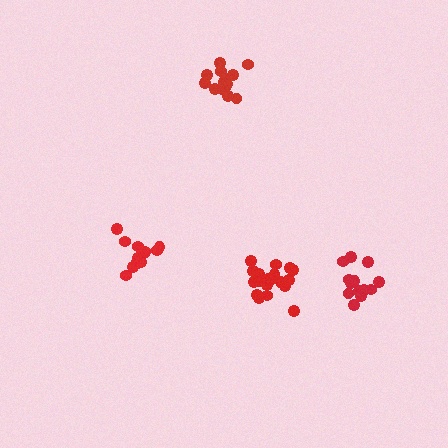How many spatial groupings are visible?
There are 4 spatial groupings.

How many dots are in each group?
Group 1: 19 dots, Group 2: 15 dots, Group 3: 13 dots, Group 4: 13 dots (60 total).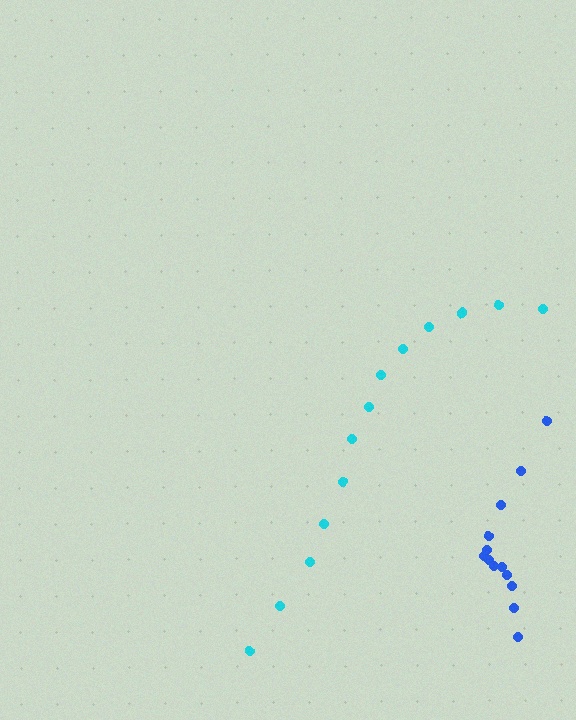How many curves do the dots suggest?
There are 2 distinct paths.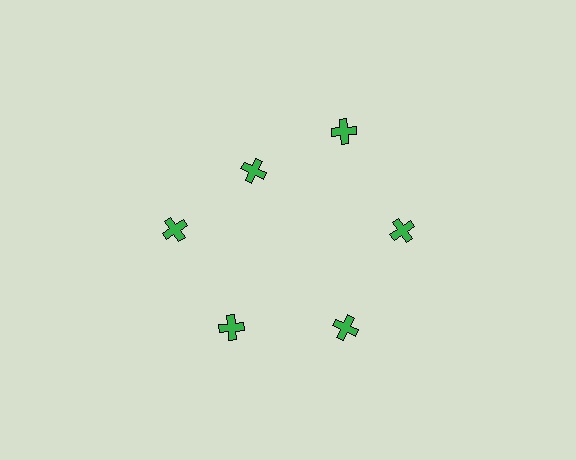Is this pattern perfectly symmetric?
No. The 6 green crosses are arranged in a ring, but one element near the 11 o'clock position is pulled inward toward the center, breaking the 6-fold rotational symmetry.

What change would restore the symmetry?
The symmetry would be restored by moving it outward, back onto the ring so that all 6 crosses sit at equal angles and equal distance from the center.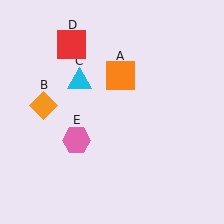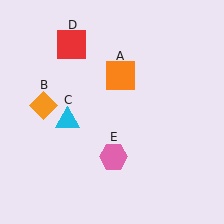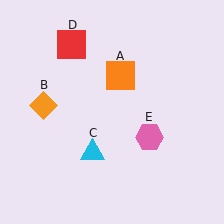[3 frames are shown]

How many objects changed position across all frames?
2 objects changed position: cyan triangle (object C), pink hexagon (object E).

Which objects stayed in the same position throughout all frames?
Orange square (object A) and orange diamond (object B) and red square (object D) remained stationary.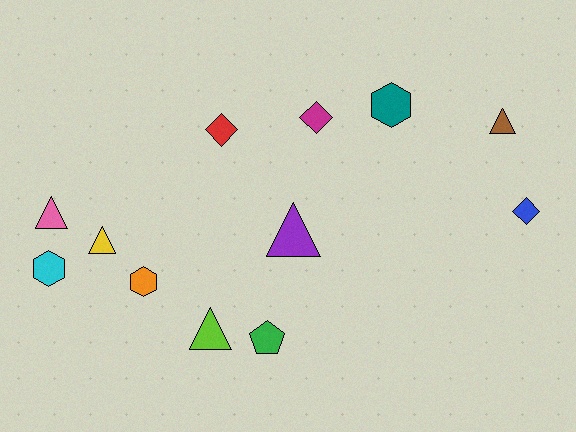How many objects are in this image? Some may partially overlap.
There are 12 objects.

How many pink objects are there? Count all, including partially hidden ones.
There is 1 pink object.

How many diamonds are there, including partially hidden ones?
There are 3 diamonds.